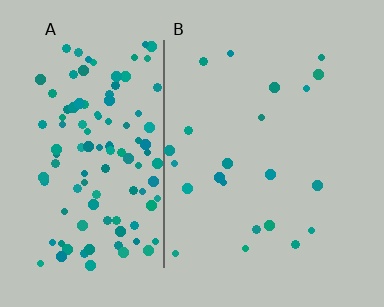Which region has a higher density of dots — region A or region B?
A (the left).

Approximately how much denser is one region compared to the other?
Approximately 5.6× — region A over region B.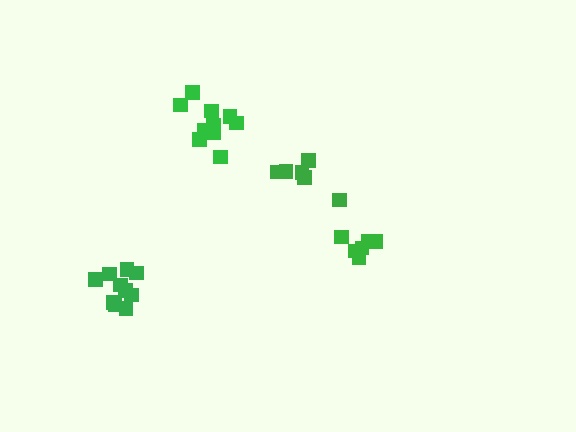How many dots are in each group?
Group 1: 10 dots, Group 2: 10 dots, Group 3: 6 dots, Group 4: 6 dots (32 total).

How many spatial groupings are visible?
There are 4 spatial groupings.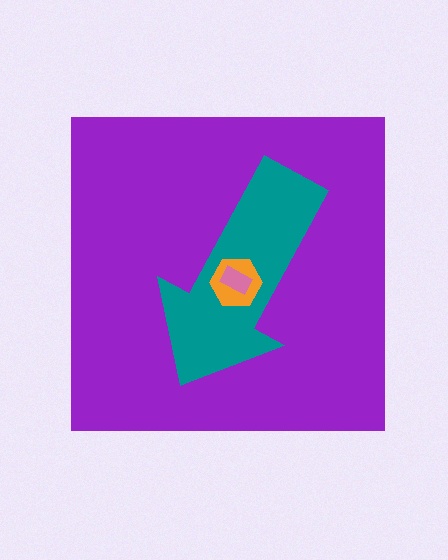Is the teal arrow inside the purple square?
Yes.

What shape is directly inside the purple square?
The teal arrow.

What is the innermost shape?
The pink rectangle.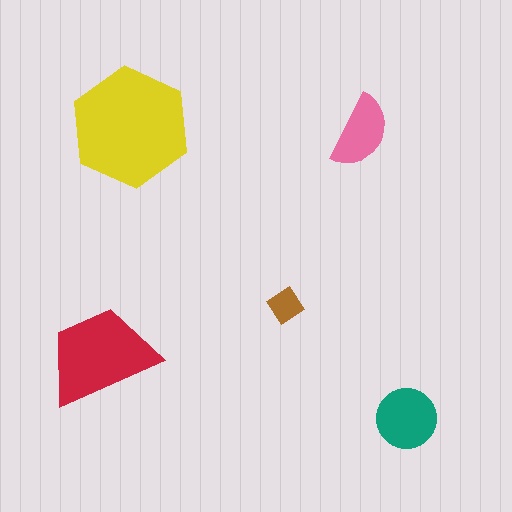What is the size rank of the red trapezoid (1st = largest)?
2nd.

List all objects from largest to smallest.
The yellow hexagon, the red trapezoid, the teal circle, the pink semicircle, the brown diamond.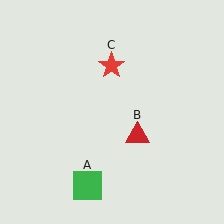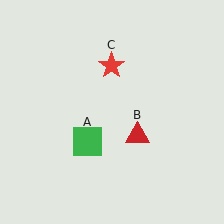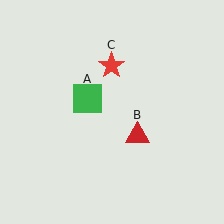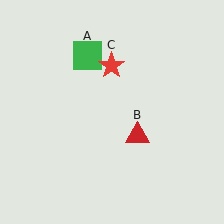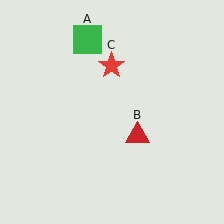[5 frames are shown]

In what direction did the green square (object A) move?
The green square (object A) moved up.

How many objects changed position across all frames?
1 object changed position: green square (object A).